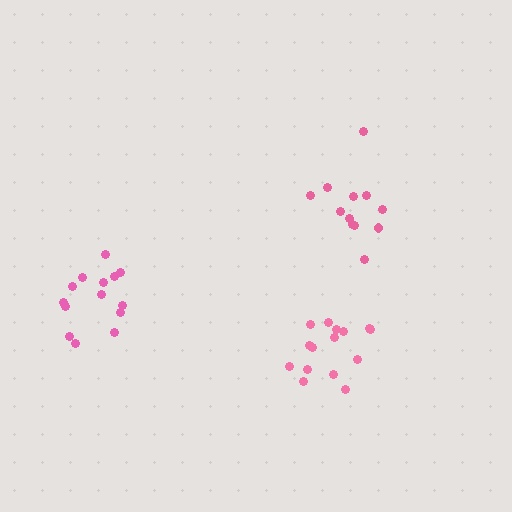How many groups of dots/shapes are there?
There are 3 groups.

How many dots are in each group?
Group 1: 12 dots, Group 2: 14 dots, Group 3: 15 dots (41 total).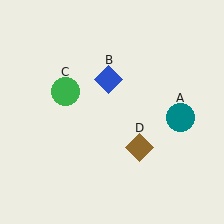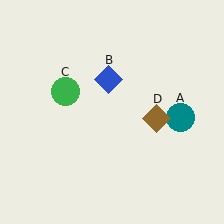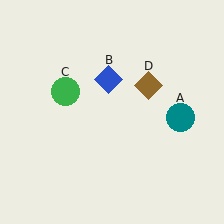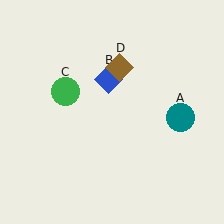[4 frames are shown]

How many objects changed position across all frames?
1 object changed position: brown diamond (object D).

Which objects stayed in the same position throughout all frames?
Teal circle (object A) and blue diamond (object B) and green circle (object C) remained stationary.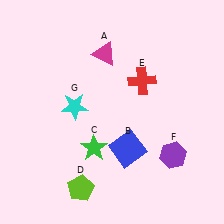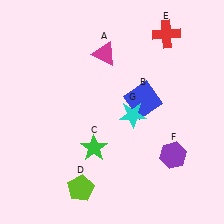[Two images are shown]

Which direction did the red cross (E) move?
The red cross (E) moved up.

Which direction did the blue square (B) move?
The blue square (B) moved up.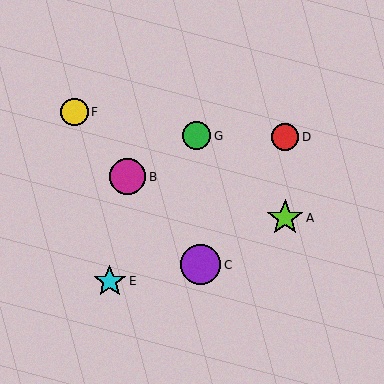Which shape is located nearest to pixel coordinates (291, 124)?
The red circle (labeled D) at (285, 137) is nearest to that location.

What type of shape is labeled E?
Shape E is a cyan star.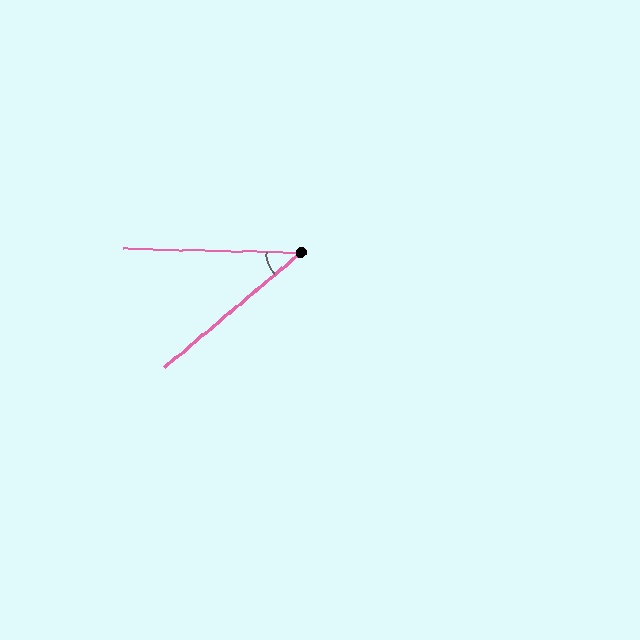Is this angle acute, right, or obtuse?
It is acute.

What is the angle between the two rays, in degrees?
Approximately 41 degrees.